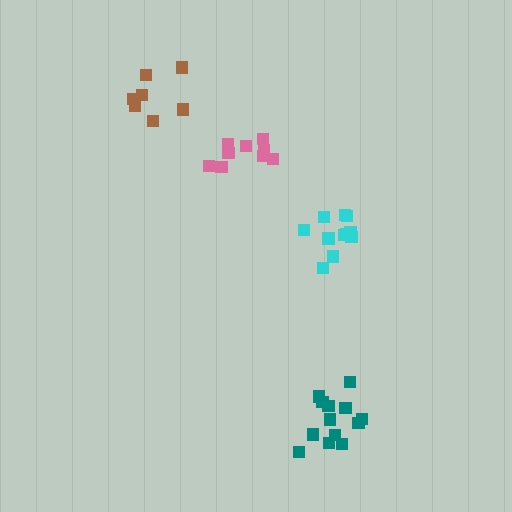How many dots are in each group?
Group 1: 11 dots, Group 2: 9 dots, Group 3: 13 dots, Group 4: 7 dots (40 total).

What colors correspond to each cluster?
The clusters are colored: cyan, pink, teal, brown.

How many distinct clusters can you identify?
There are 4 distinct clusters.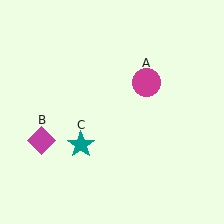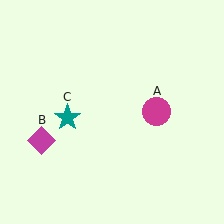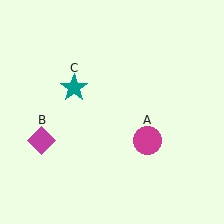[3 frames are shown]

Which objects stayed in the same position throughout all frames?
Magenta diamond (object B) remained stationary.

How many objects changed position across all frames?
2 objects changed position: magenta circle (object A), teal star (object C).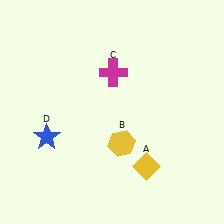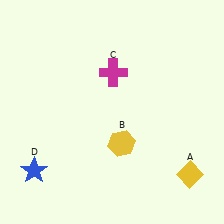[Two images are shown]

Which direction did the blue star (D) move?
The blue star (D) moved down.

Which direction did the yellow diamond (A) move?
The yellow diamond (A) moved right.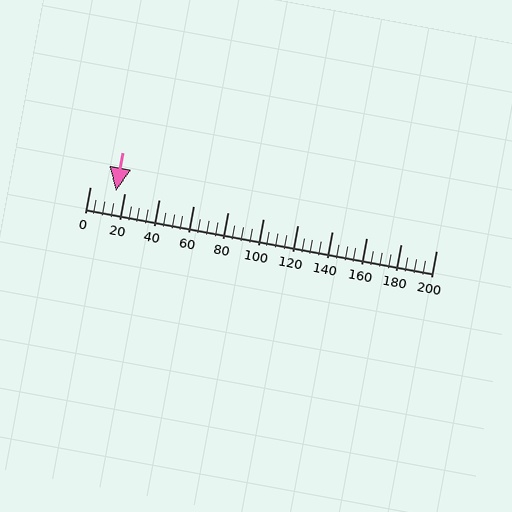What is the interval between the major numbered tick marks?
The major tick marks are spaced 20 units apart.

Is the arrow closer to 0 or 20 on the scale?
The arrow is closer to 20.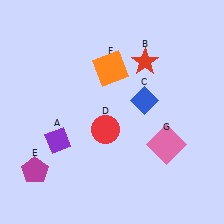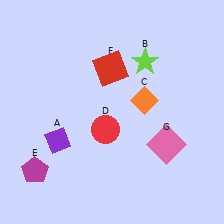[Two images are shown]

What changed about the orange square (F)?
In Image 1, F is orange. In Image 2, it changed to red.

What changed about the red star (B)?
In Image 1, B is red. In Image 2, it changed to lime.